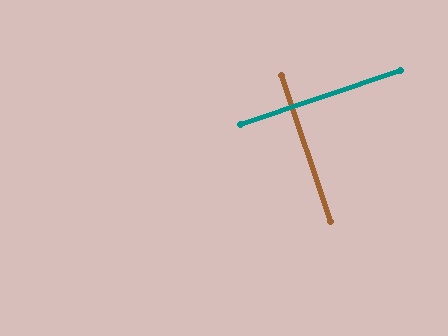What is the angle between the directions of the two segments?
Approximately 90 degrees.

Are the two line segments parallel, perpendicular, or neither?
Perpendicular — they meet at approximately 90°.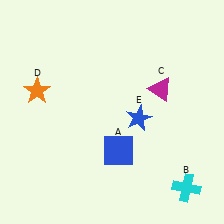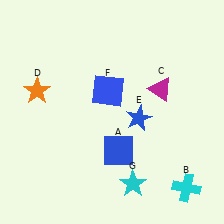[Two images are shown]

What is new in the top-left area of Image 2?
A blue square (F) was added in the top-left area of Image 2.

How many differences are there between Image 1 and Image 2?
There are 2 differences between the two images.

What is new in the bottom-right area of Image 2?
A cyan star (G) was added in the bottom-right area of Image 2.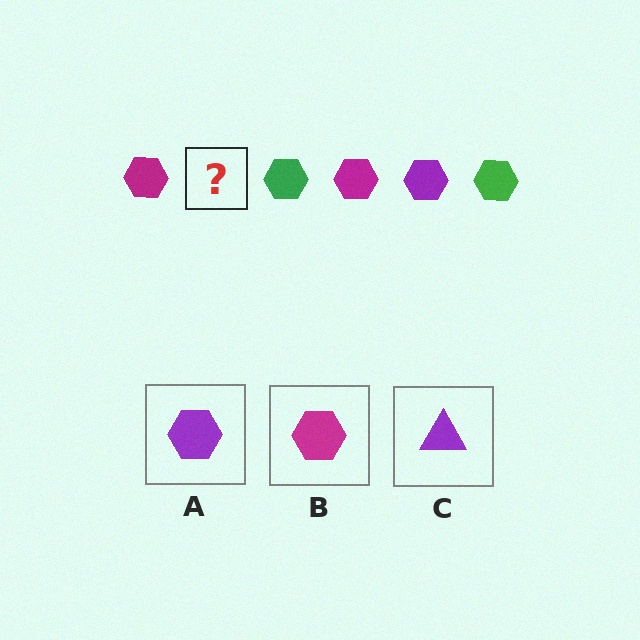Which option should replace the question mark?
Option A.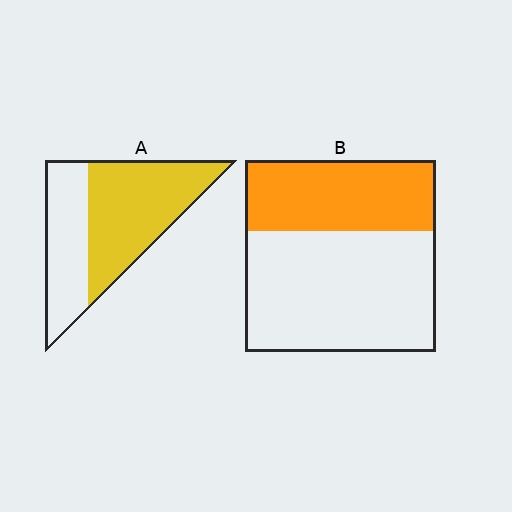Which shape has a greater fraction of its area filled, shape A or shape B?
Shape A.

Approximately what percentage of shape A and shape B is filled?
A is approximately 60% and B is approximately 35%.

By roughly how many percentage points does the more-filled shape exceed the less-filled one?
By roughly 25 percentage points (A over B).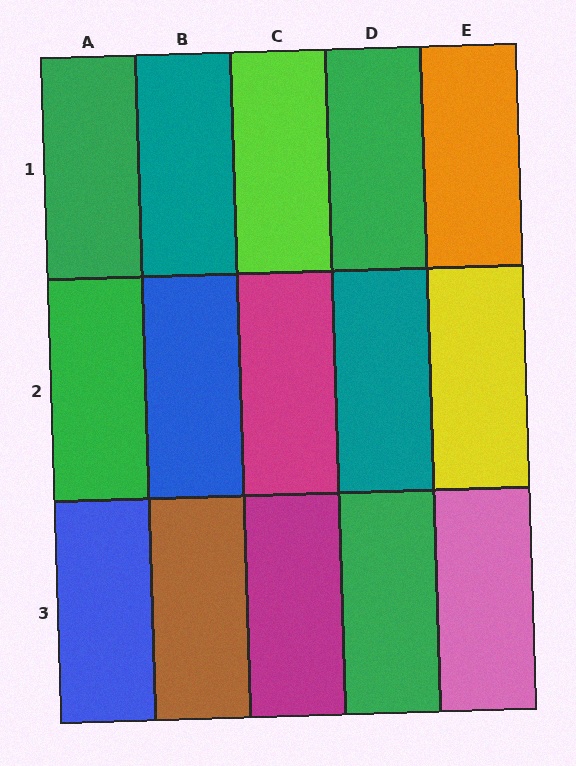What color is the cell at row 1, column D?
Green.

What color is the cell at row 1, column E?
Orange.